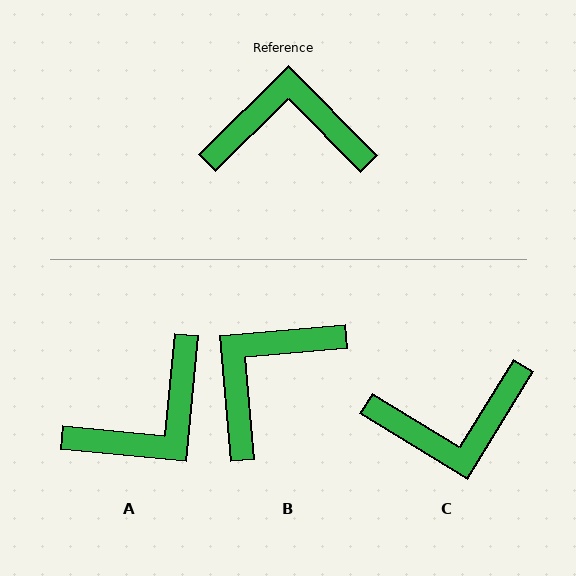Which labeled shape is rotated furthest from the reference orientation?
C, about 166 degrees away.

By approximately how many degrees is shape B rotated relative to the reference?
Approximately 50 degrees counter-clockwise.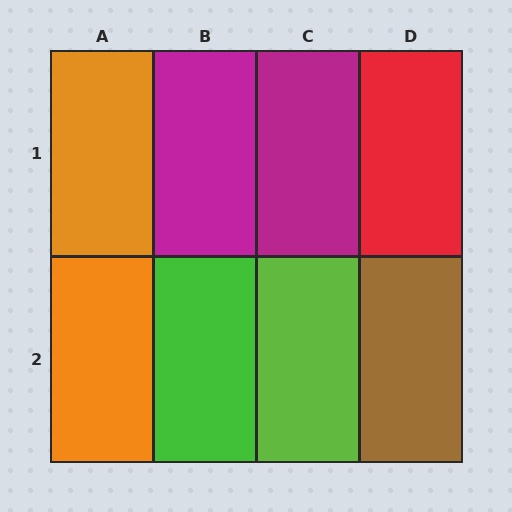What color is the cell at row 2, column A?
Orange.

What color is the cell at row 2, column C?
Lime.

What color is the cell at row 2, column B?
Green.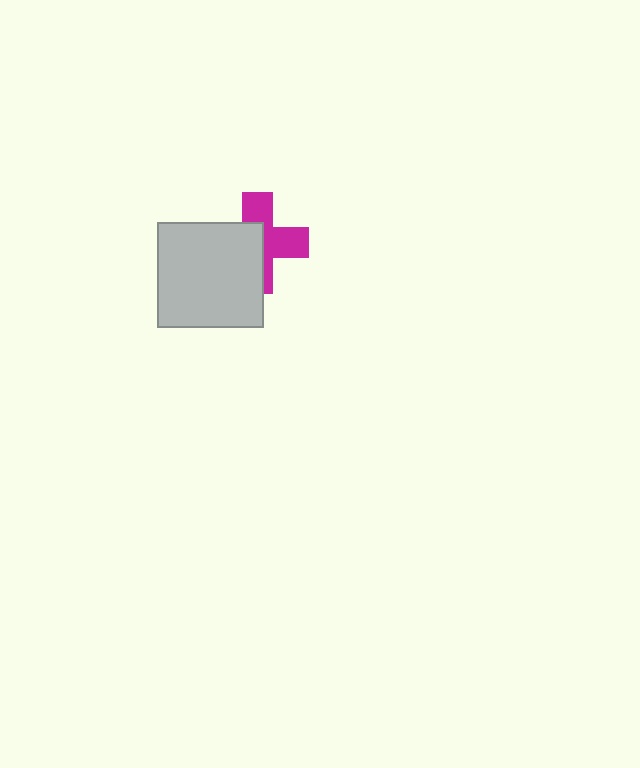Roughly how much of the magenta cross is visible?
About half of it is visible (roughly 51%).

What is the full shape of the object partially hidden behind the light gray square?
The partially hidden object is a magenta cross.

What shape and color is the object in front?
The object in front is a light gray square.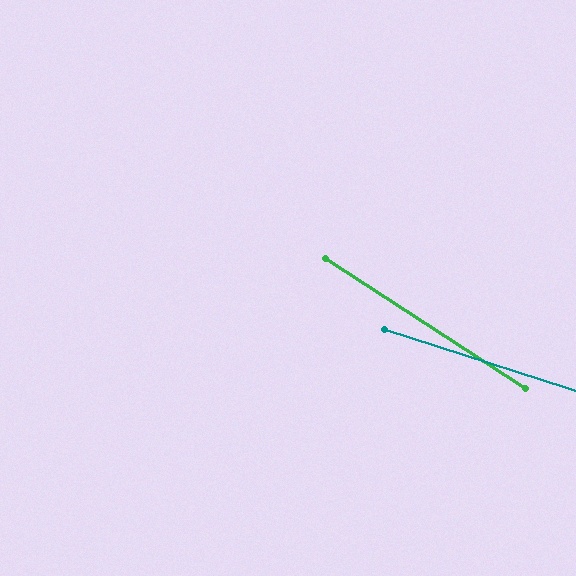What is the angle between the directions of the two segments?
Approximately 15 degrees.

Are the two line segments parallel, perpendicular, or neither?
Neither parallel nor perpendicular — they differ by about 15°.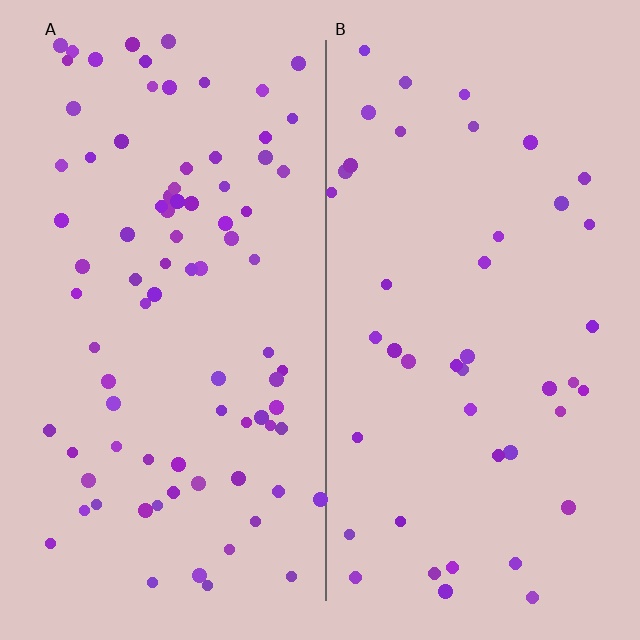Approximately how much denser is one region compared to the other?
Approximately 1.9× — region A over region B.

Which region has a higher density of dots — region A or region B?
A (the left).